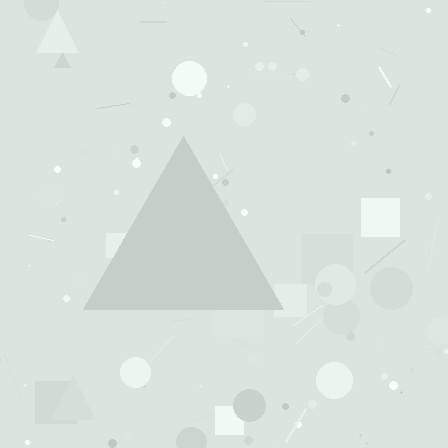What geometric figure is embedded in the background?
A triangle is embedded in the background.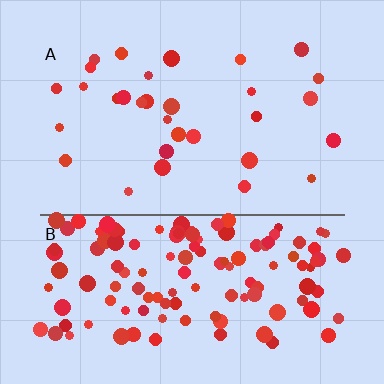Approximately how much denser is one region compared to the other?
Approximately 4.4× — region B over region A.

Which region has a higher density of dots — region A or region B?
B (the bottom).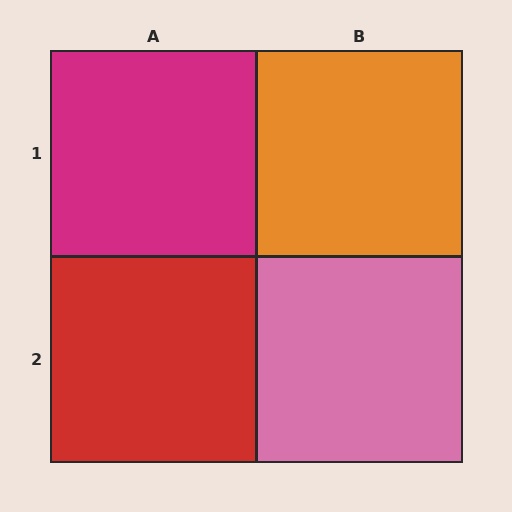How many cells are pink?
1 cell is pink.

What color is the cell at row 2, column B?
Pink.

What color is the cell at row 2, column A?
Red.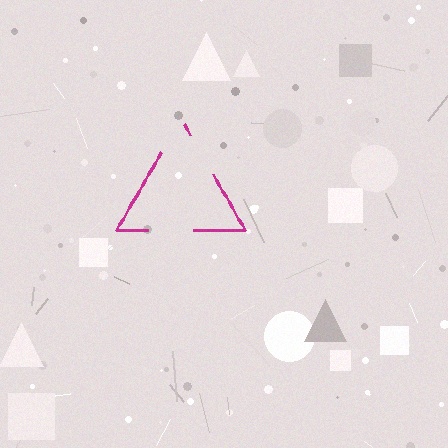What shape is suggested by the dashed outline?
The dashed outline suggests a triangle.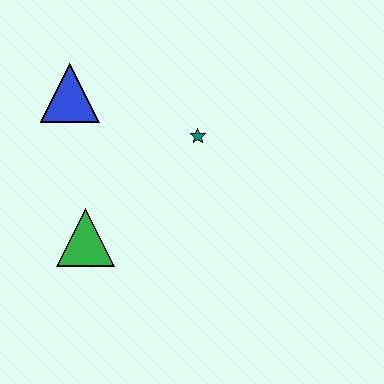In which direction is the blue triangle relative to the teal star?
The blue triangle is to the left of the teal star.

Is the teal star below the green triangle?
No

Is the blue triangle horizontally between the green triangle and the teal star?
No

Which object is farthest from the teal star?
The green triangle is farthest from the teal star.